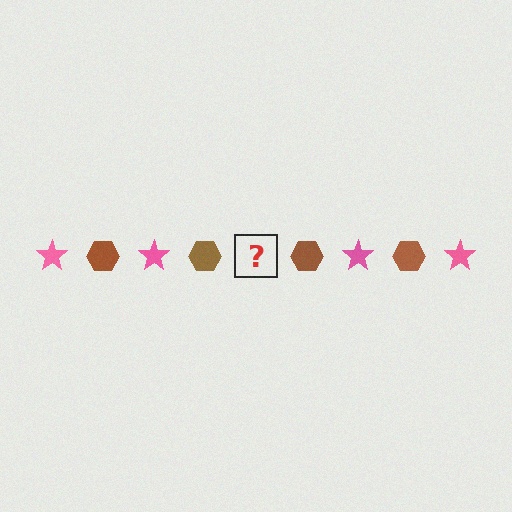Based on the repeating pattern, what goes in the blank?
The blank should be a pink star.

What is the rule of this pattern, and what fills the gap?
The rule is that the pattern alternates between pink star and brown hexagon. The gap should be filled with a pink star.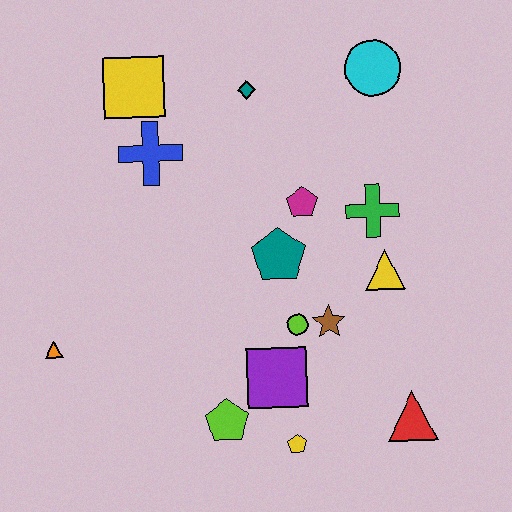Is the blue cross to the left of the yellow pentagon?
Yes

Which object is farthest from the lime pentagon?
The cyan circle is farthest from the lime pentagon.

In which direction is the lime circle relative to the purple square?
The lime circle is above the purple square.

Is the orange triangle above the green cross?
No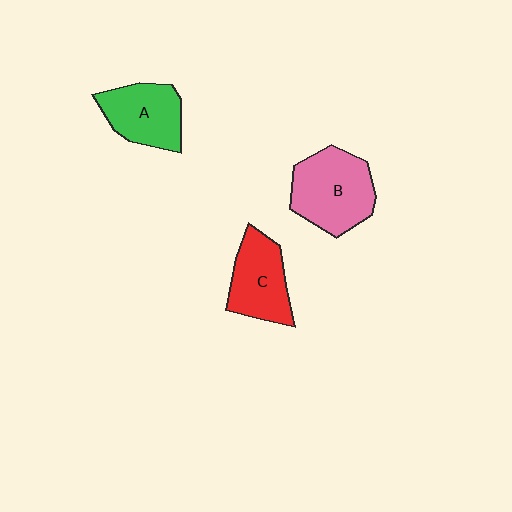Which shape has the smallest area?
Shape A (green).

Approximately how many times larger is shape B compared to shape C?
Approximately 1.3 times.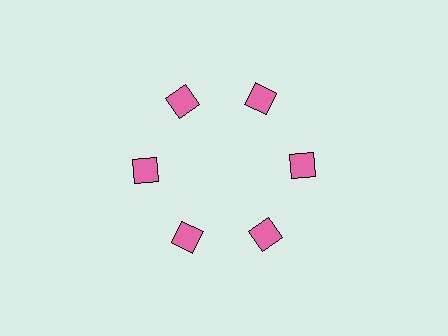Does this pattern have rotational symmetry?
Yes, this pattern has 6-fold rotational symmetry. It looks the same after rotating 60 degrees around the center.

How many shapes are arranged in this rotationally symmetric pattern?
There are 6 shapes, arranged in 6 groups of 1.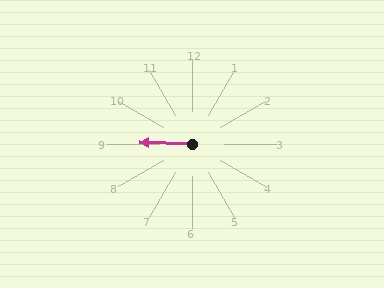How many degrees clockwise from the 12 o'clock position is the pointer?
Approximately 272 degrees.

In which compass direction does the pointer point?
West.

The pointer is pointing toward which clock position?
Roughly 9 o'clock.